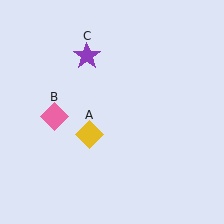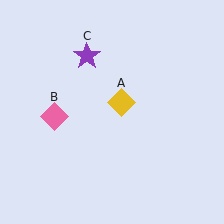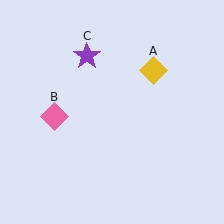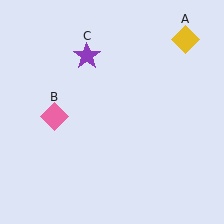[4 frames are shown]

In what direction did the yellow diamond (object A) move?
The yellow diamond (object A) moved up and to the right.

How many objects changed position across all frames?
1 object changed position: yellow diamond (object A).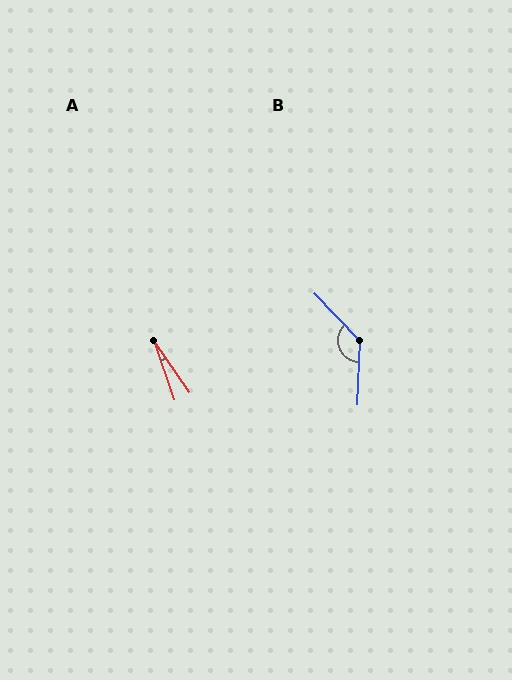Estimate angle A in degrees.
Approximately 16 degrees.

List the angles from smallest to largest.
A (16°), B (134°).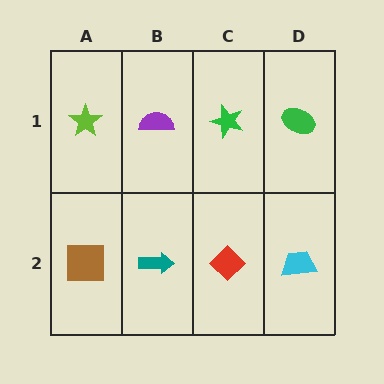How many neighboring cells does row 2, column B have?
3.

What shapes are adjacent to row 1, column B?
A teal arrow (row 2, column B), a lime star (row 1, column A), a green star (row 1, column C).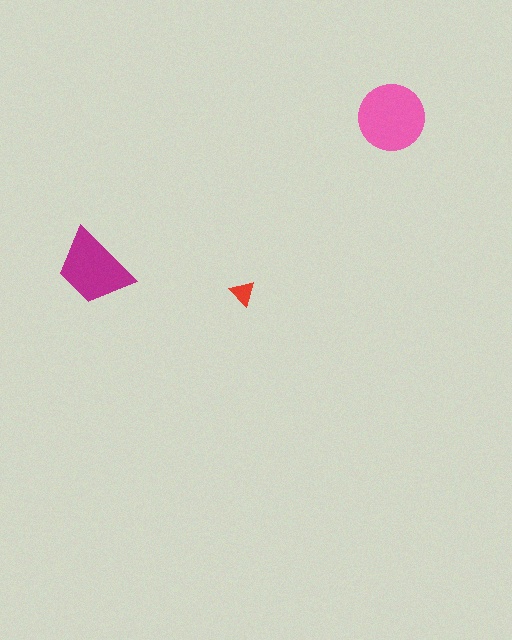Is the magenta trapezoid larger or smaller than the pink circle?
Smaller.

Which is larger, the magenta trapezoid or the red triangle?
The magenta trapezoid.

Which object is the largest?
The pink circle.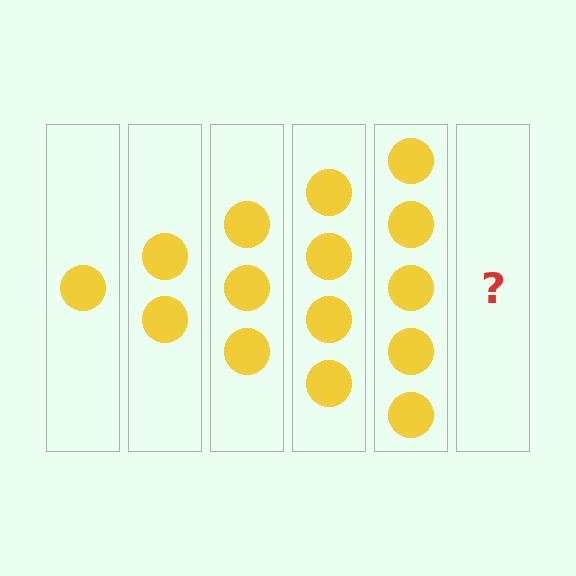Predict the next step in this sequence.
The next step is 6 circles.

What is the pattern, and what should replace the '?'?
The pattern is that each step adds one more circle. The '?' should be 6 circles.